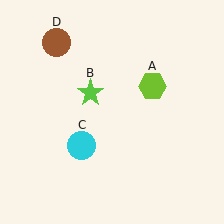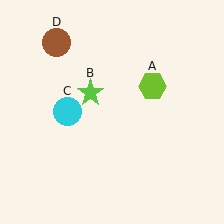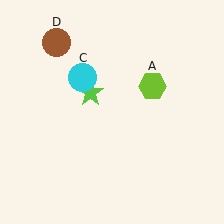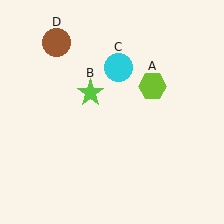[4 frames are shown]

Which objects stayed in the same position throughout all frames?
Lime hexagon (object A) and lime star (object B) and brown circle (object D) remained stationary.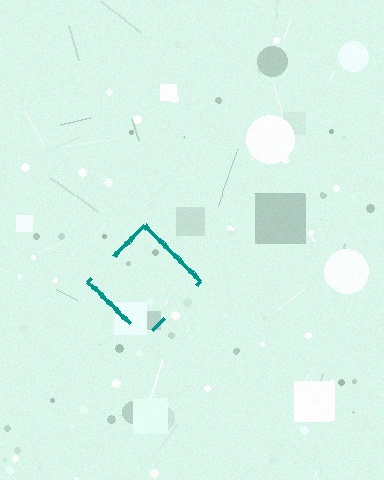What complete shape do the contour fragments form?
The contour fragments form a diamond.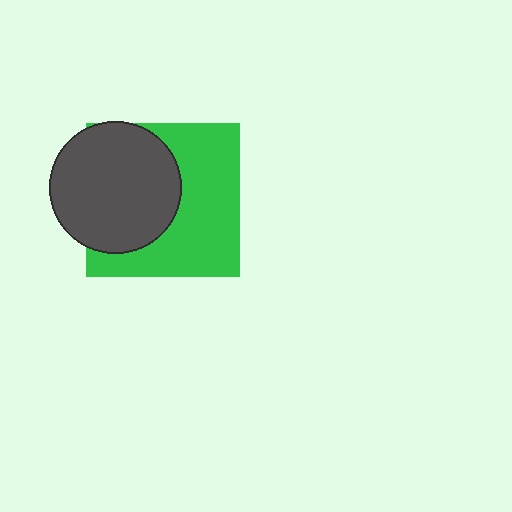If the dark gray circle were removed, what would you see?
You would see the complete green square.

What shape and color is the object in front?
The object in front is a dark gray circle.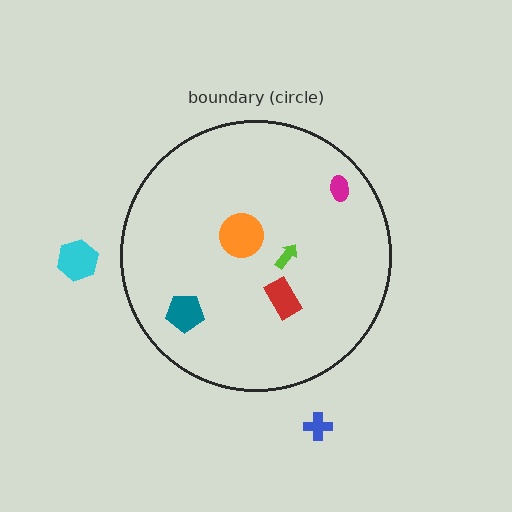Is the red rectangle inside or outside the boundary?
Inside.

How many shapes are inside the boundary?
5 inside, 2 outside.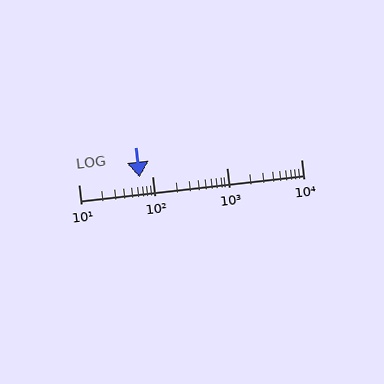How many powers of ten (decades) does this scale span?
The scale spans 3 decades, from 10 to 10000.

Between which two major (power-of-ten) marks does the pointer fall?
The pointer is between 10 and 100.